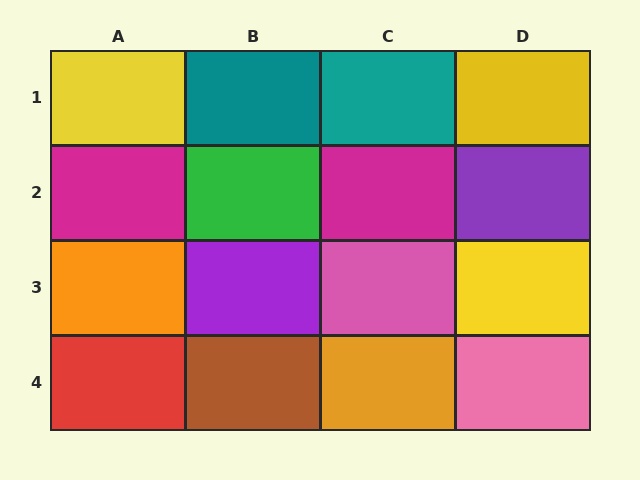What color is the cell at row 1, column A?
Yellow.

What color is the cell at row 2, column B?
Green.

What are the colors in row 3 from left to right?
Orange, purple, pink, yellow.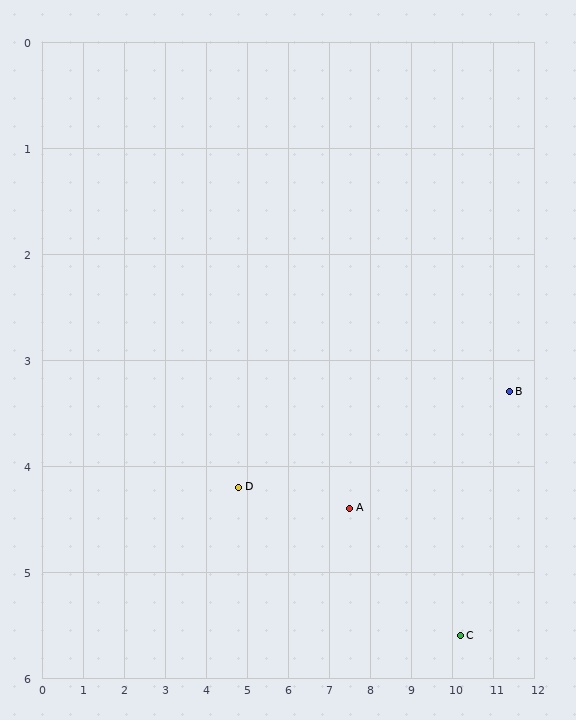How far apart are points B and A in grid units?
Points B and A are about 4.1 grid units apart.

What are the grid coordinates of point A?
Point A is at approximately (7.5, 4.4).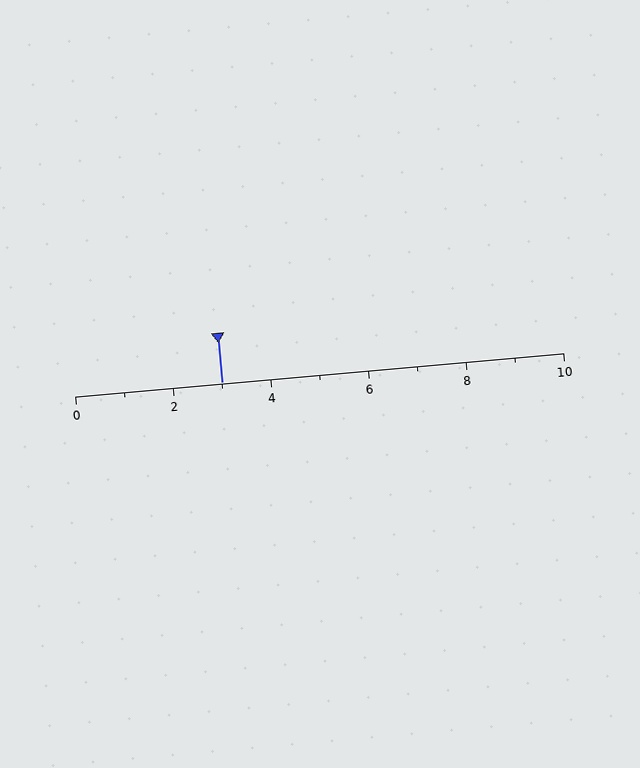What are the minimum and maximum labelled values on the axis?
The axis runs from 0 to 10.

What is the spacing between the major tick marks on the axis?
The major ticks are spaced 2 apart.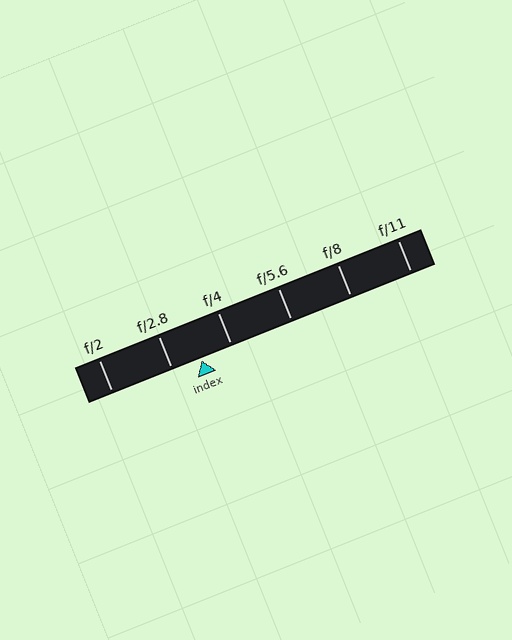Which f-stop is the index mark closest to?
The index mark is closest to f/2.8.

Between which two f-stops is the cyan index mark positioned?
The index mark is between f/2.8 and f/4.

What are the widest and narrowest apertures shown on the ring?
The widest aperture shown is f/2 and the narrowest is f/11.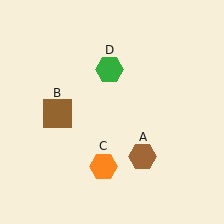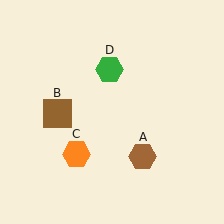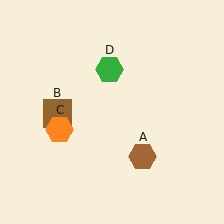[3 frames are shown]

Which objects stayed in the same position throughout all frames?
Brown hexagon (object A) and brown square (object B) and green hexagon (object D) remained stationary.